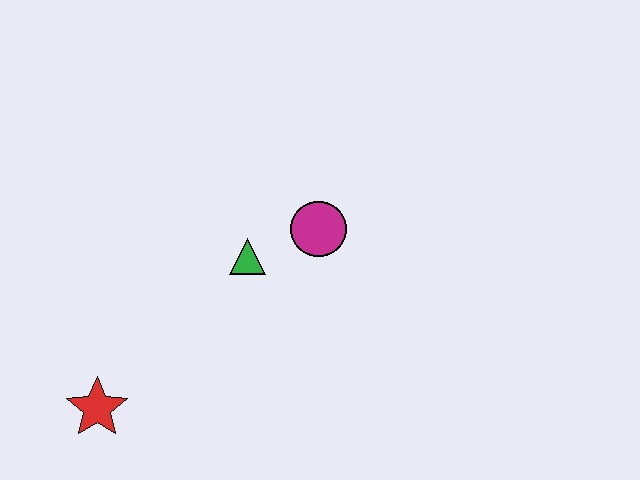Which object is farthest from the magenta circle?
The red star is farthest from the magenta circle.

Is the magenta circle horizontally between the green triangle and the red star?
No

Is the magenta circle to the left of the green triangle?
No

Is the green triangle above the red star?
Yes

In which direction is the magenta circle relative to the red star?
The magenta circle is to the right of the red star.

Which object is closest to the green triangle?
The magenta circle is closest to the green triangle.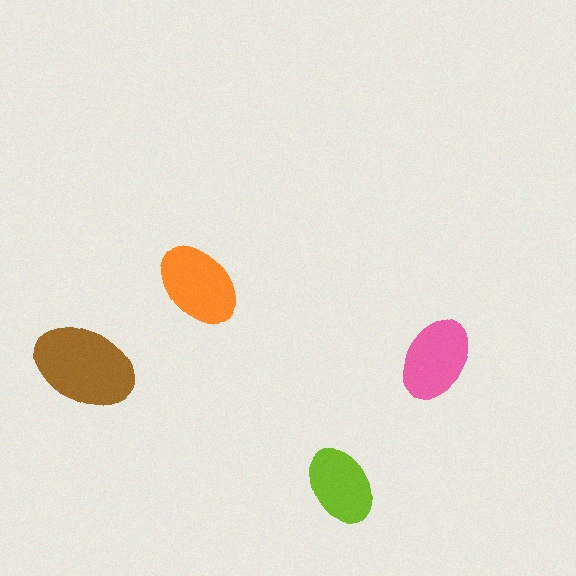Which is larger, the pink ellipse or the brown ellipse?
The brown one.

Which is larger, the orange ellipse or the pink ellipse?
The orange one.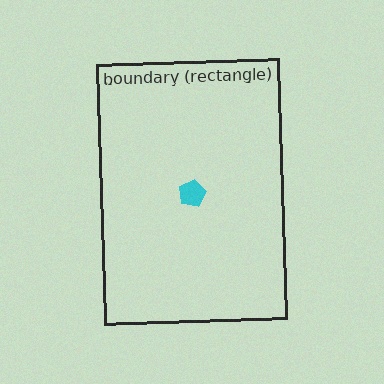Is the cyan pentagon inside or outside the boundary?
Inside.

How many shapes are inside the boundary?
1 inside, 0 outside.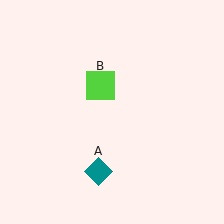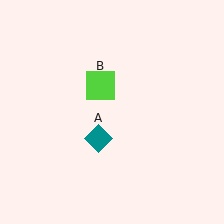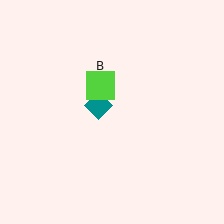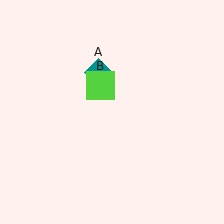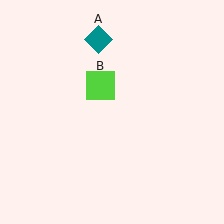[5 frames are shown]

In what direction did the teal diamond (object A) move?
The teal diamond (object A) moved up.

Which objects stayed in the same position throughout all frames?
Lime square (object B) remained stationary.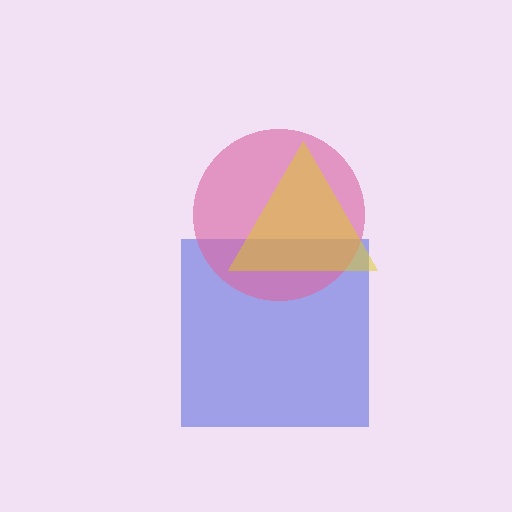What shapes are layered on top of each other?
The layered shapes are: a blue square, a pink circle, a yellow triangle.